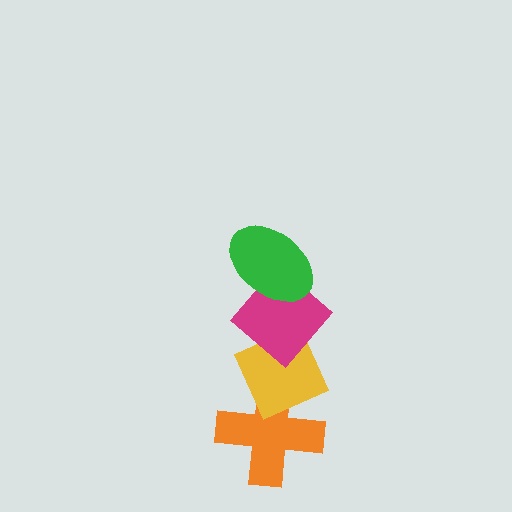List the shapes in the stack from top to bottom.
From top to bottom: the green ellipse, the magenta diamond, the yellow diamond, the orange cross.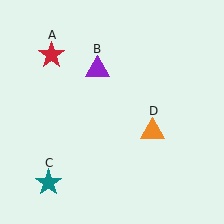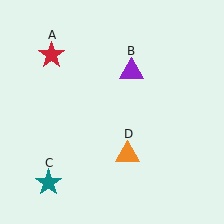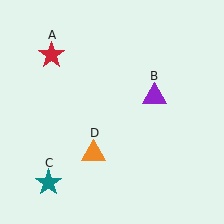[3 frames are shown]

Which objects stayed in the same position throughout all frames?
Red star (object A) and teal star (object C) remained stationary.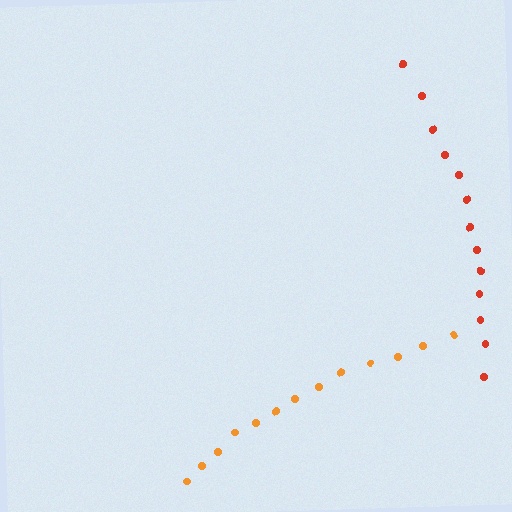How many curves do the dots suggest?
There are 2 distinct paths.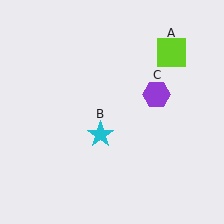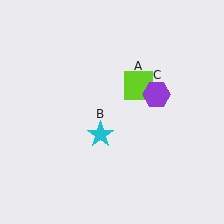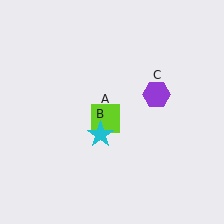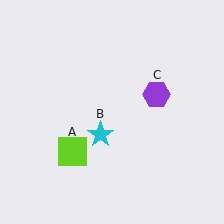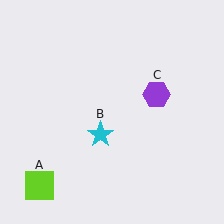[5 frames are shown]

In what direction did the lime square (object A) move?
The lime square (object A) moved down and to the left.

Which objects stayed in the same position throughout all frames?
Cyan star (object B) and purple hexagon (object C) remained stationary.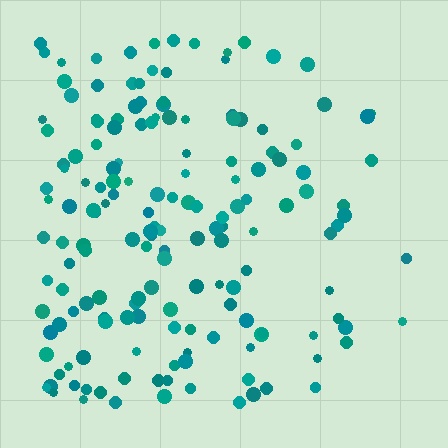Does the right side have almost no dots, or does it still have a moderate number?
Still a moderate number, just noticeably fewer than the left.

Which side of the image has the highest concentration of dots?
The left.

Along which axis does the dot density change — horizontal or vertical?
Horizontal.